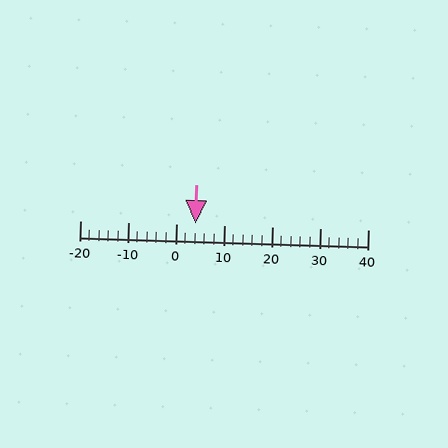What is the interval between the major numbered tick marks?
The major tick marks are spaced 10 units apart.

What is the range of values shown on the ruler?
The ruler shows values from -20 to 40.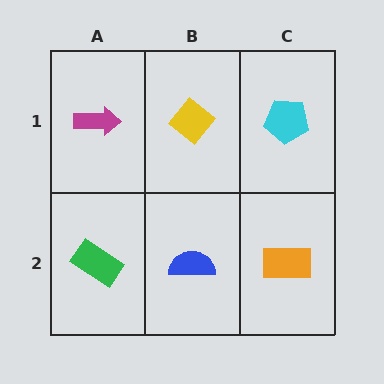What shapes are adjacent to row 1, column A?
A green rectangle (row 2, column A), a yellow diamond (row 1, column B).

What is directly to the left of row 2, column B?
A green rectangle.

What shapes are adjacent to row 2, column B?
A yellow diamond (row 1, column B), a green rectangle (row 2, column A), an orange rectangle (row 2, column C).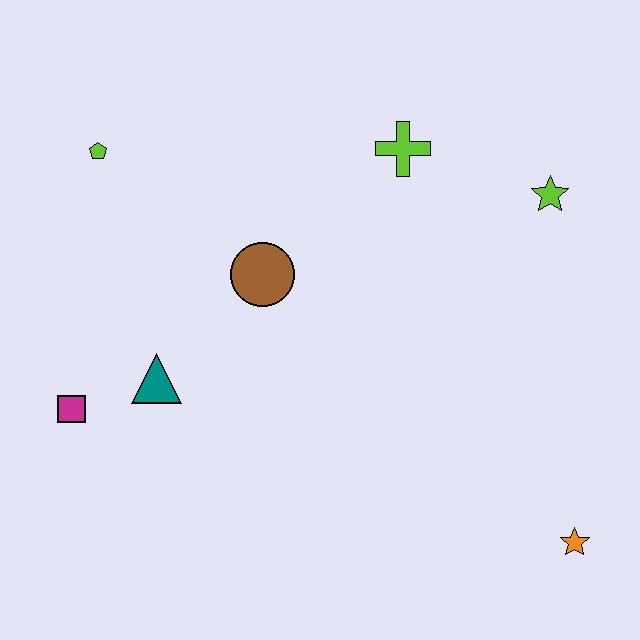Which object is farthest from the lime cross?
The orange star is farthest from the lime cross.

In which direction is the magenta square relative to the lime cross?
The magenta square is to the left of the lime cross.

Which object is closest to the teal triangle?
The magenta square is closest to the teal triangle.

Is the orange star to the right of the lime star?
Yes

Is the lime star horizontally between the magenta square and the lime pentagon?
No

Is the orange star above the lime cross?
No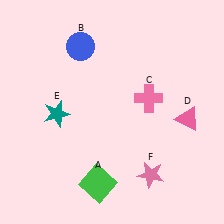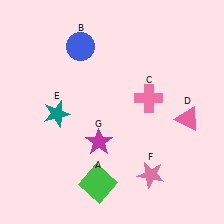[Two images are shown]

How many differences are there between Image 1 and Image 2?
There is 1 difference between the two images.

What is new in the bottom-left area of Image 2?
A magenta star (G) was added in the bottom-left area of Image 2.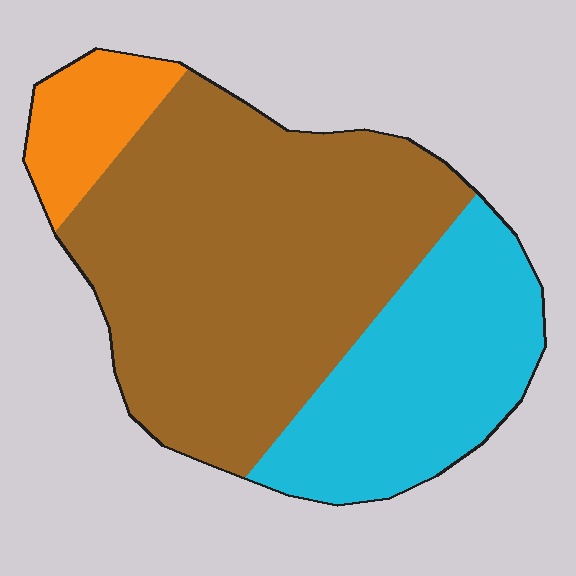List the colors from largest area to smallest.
From largest to smallest: brown, cyan, orange.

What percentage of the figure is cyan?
Cyan covers about 30% of the figure.